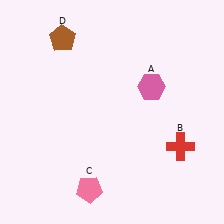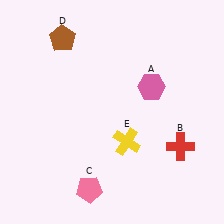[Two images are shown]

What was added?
A yellow cross (E) was added in Image 2.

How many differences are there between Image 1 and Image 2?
There is 1 difference between the two images.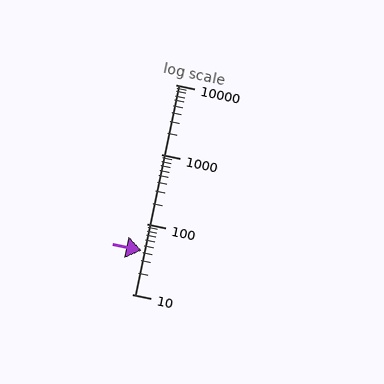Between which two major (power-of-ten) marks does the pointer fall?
The pointer is between 10 and 100.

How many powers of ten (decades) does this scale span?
The scale spans 3 decades, from 10 to 10000.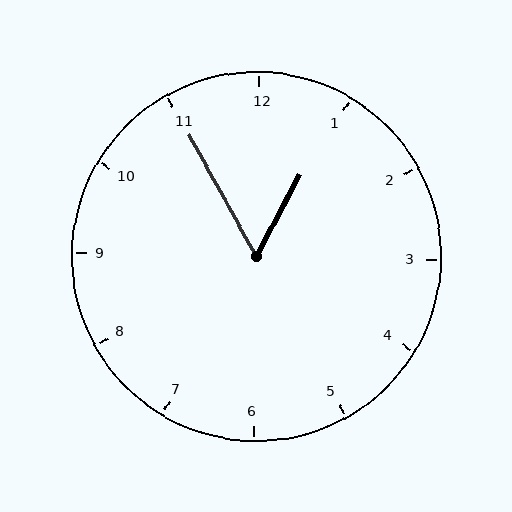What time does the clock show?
12:55.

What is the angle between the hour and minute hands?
Approximately 58 degrees.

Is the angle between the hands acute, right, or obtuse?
It is acute.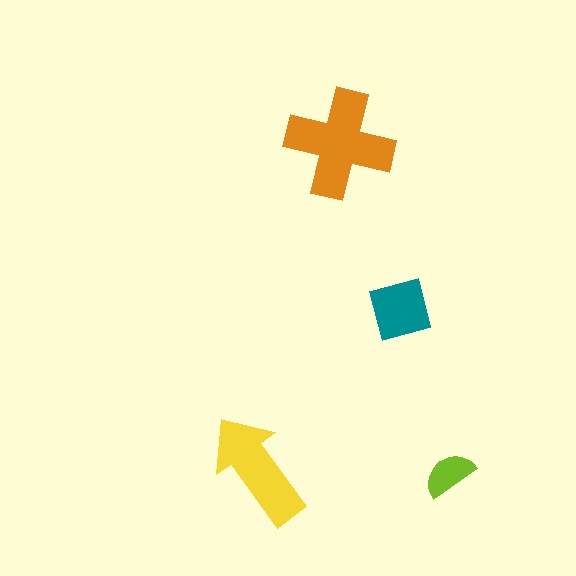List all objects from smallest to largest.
The lime semicircle, the teal square, the yellow arrow, the orange cross.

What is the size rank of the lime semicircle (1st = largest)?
4th.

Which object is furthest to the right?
The lime semicircle is rightmost.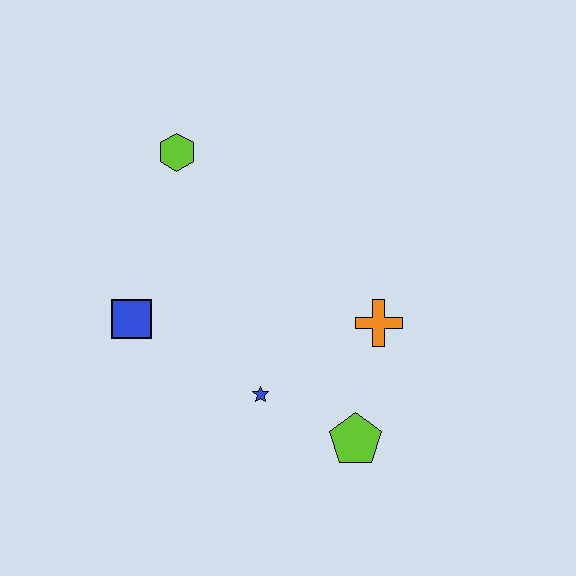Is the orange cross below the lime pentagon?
No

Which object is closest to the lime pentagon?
The blue star is closest to the lime pentagon.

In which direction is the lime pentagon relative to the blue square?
The lime pentagon is to the right of the blue square.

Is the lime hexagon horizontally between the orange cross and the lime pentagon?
No